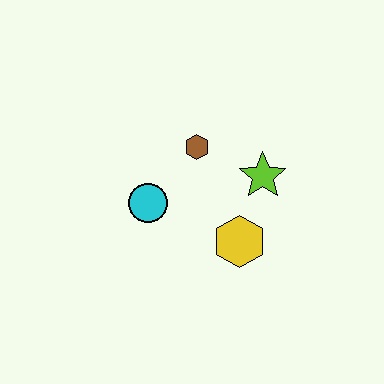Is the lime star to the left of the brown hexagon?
No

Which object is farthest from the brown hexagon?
The yellow hexagon is farthest from the brown hexagon.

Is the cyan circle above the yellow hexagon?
Yes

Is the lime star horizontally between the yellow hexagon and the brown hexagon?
No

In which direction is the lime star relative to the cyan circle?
The lime star is to the right of the cyan circle.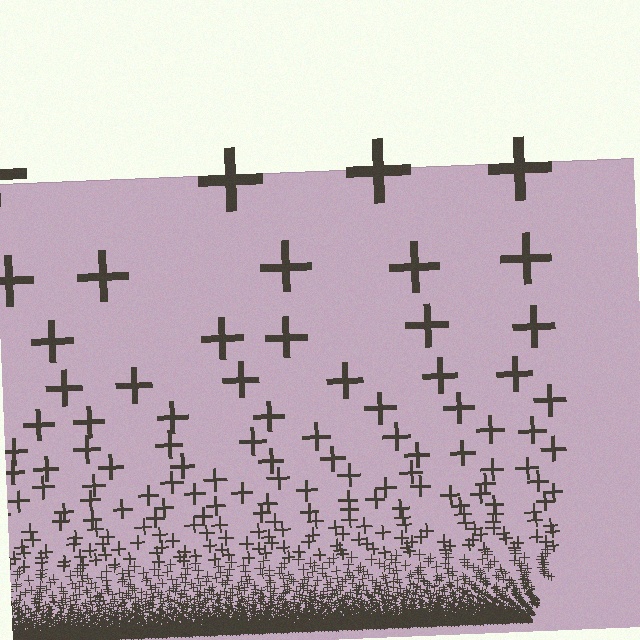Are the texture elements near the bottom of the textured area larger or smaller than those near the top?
Smaller. The gradient is inverted — elements near the bottom are smaller and denser.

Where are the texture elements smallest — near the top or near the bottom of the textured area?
Near the bottom.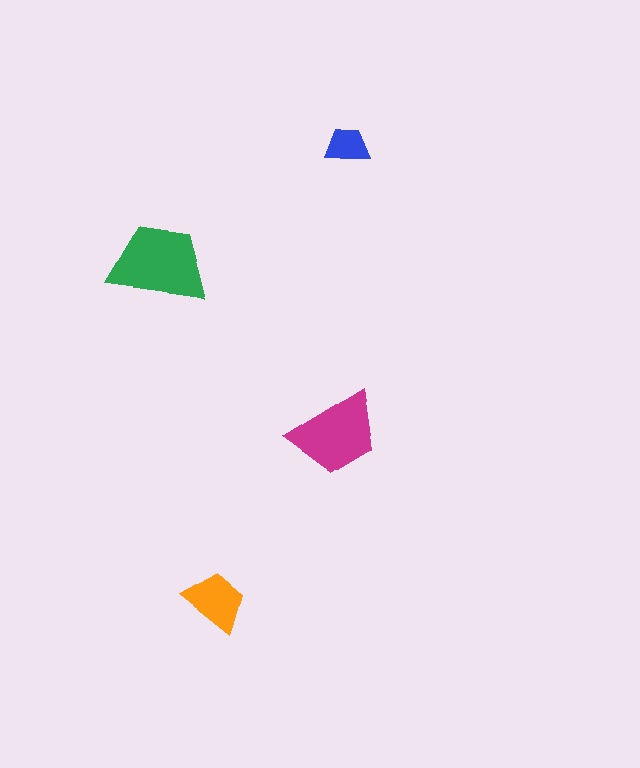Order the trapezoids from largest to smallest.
the green one, the magenta one, the orange one, the blue one.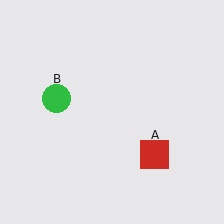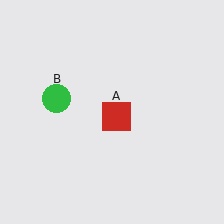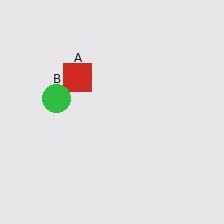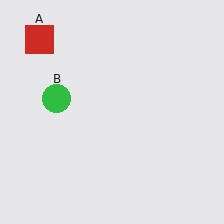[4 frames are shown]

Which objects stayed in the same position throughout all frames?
Green circle (object B) remained stationary.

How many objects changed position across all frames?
1 object changed position: red square (object A).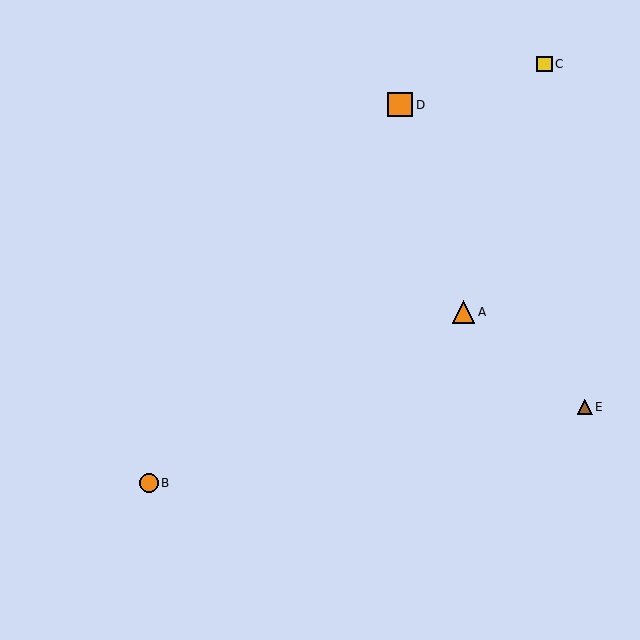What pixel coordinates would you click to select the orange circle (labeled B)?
Click at (149, 483) to select the orange circle B.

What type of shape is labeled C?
Shape C is a yellow square.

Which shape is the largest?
The orange square (labeled D) is the largest.